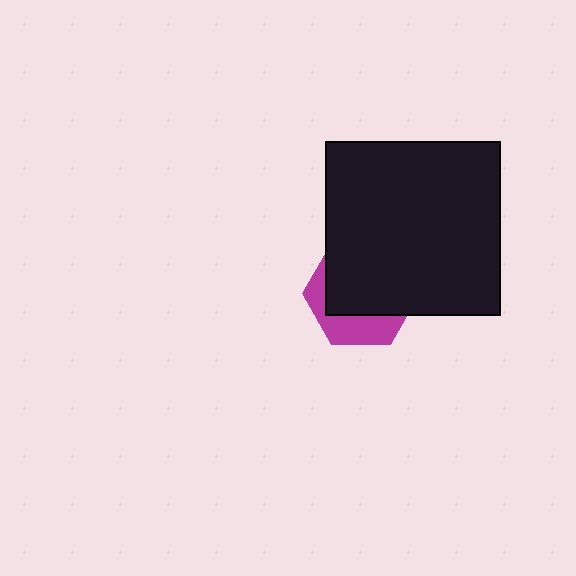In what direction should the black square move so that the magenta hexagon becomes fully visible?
The black square should move up. That is the shortest direction to clear the overlap and leave the magenta hexagon fully visible.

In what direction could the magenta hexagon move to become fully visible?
The magenta hexagon could move down. That would shift it out from behind the black square entirely.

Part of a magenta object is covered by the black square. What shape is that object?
It is a hexagon.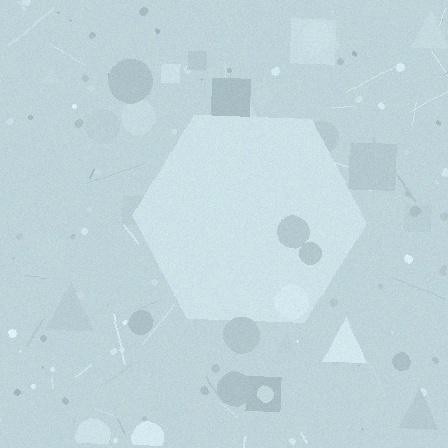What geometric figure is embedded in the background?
A hexagon is embedded in the background.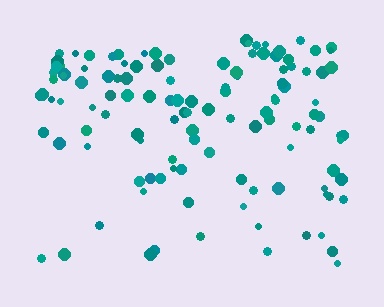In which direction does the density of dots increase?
From bottom to top, with the top side densest.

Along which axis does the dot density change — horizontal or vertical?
Vertical.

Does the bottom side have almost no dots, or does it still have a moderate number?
Still a moderate number, just noticeably fewer than the top.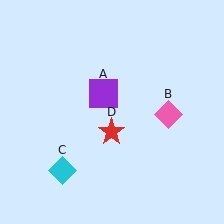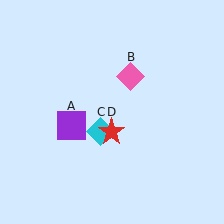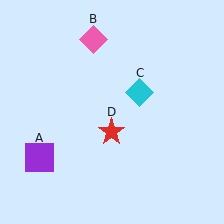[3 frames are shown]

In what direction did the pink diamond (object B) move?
The pink diamond (object B) moved up and to the left.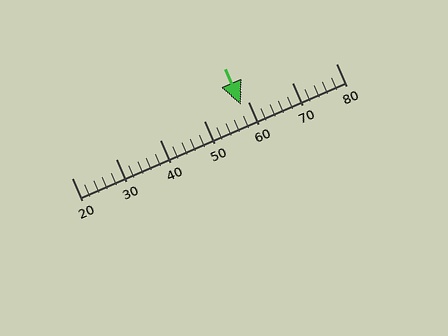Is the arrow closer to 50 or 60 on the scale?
The arrow is closer to 60.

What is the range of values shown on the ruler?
The ruler shows values from 20 to 80.